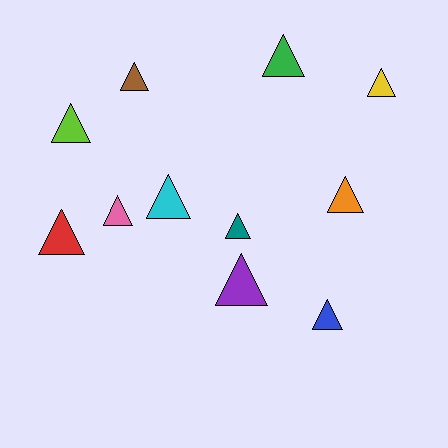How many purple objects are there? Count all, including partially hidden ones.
There is 1 purple object.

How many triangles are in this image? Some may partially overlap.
There are 11 triangles.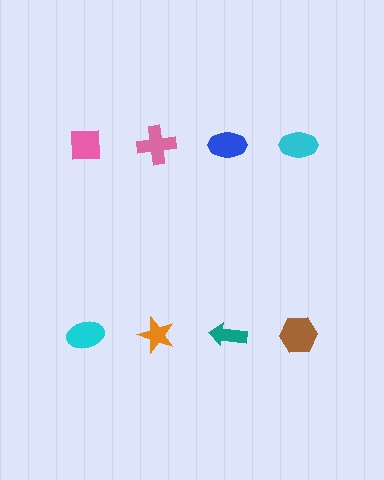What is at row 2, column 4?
A brown hexagon.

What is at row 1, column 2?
A pink cross.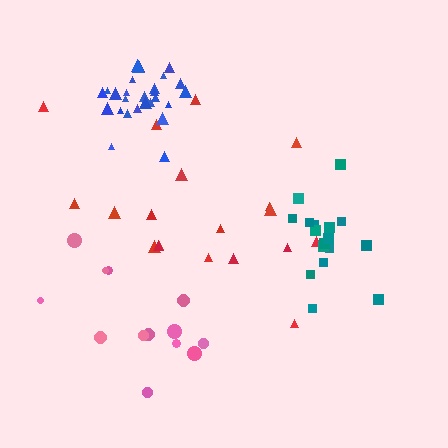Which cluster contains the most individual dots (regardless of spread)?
Blue (27).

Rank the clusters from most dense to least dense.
blue, teal, pink, red.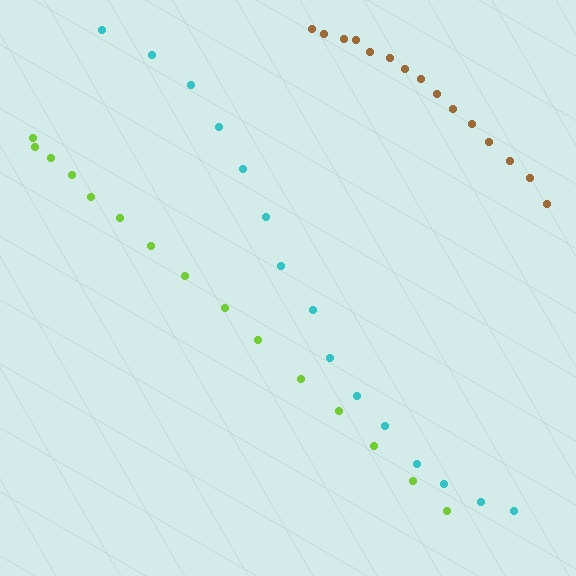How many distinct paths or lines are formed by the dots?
There are 3 distinct paths.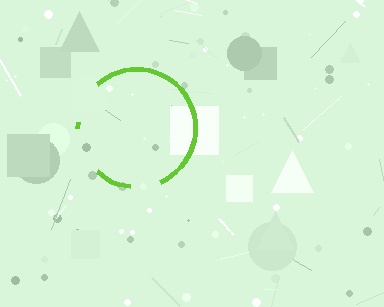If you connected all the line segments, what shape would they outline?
They would outline a circle.